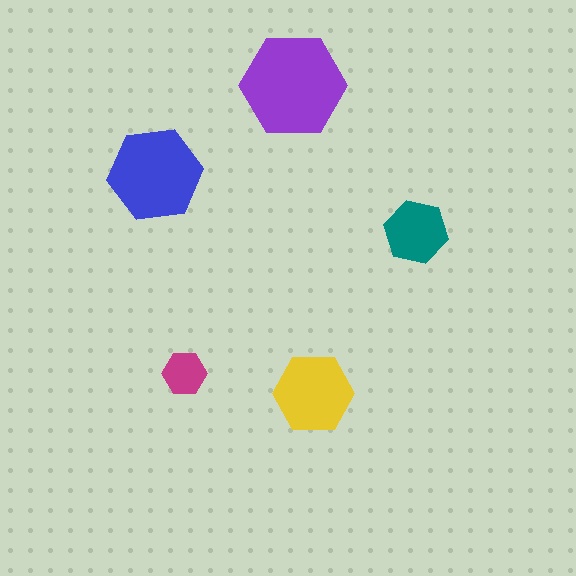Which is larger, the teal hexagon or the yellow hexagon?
The yellow one.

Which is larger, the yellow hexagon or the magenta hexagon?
The yellow one.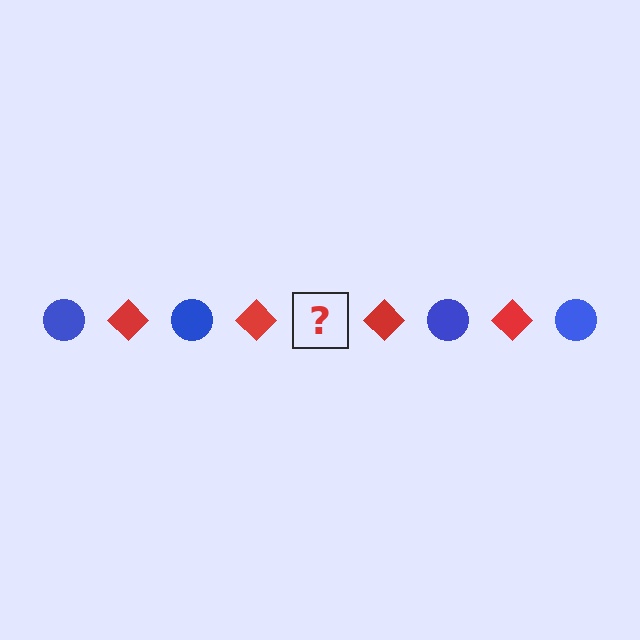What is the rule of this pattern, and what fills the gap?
The rule is that the pattern alternates between blue circle and red diamond. The gap should be filled with a blue circle.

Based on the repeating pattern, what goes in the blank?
The blank should be a blue circle.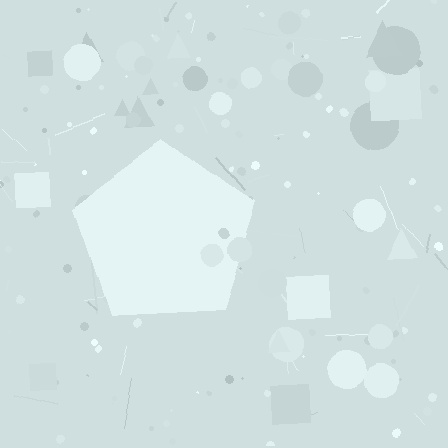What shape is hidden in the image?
A pentagon is hidden in the image.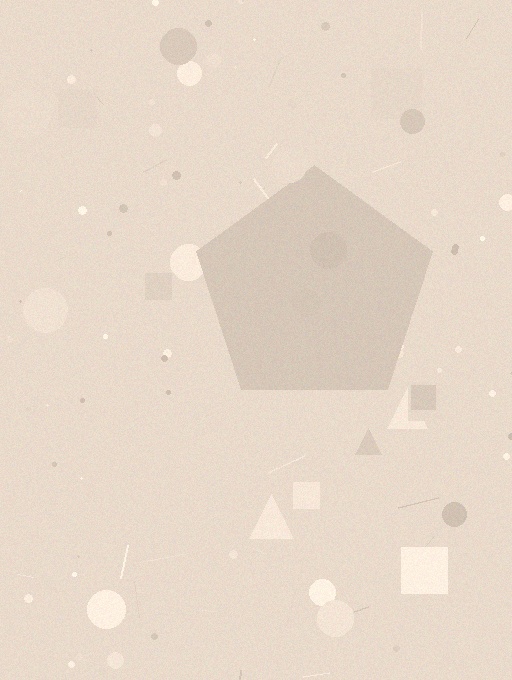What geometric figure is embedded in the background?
A pentagon is embedded in the background.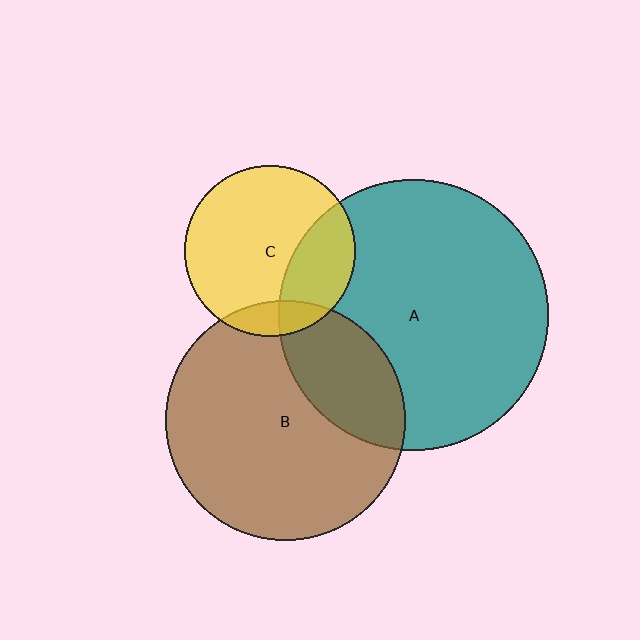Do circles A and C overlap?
Yes.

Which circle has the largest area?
Circle A (teal).